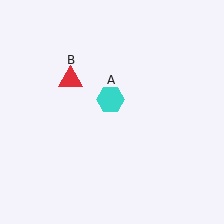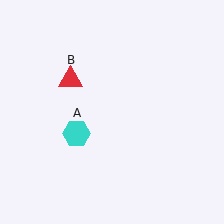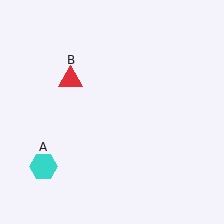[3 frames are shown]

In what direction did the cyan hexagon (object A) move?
The cyan hexagon (object A) moved down and to the left.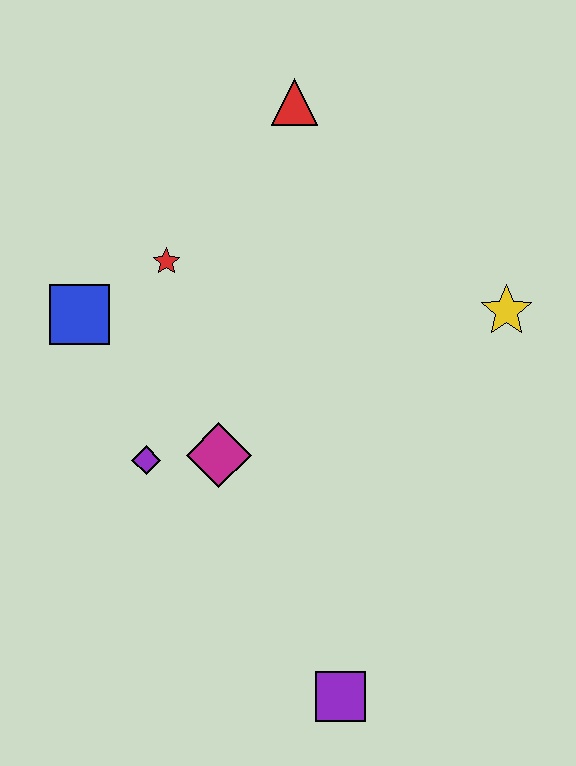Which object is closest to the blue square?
The red star is closest to the blue square.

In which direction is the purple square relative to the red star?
The purple square is below the red star.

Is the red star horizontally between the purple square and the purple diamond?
Yes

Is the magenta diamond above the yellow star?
No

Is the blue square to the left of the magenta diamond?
Yes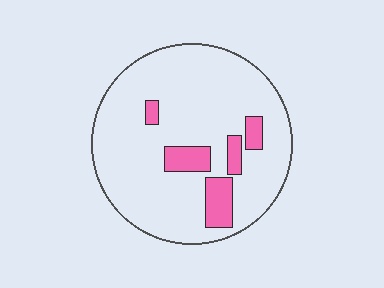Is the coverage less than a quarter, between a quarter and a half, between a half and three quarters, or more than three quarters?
Less than a quarter.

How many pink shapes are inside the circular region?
5.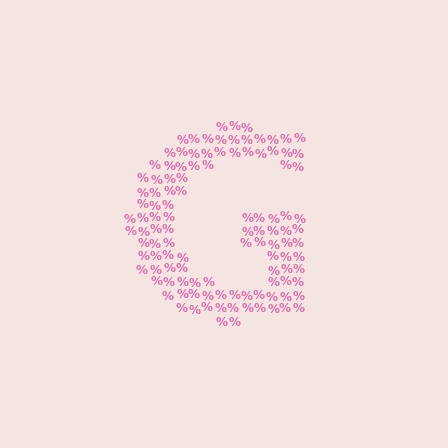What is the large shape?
The large shape is the letter G.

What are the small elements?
The small elements are percent signs.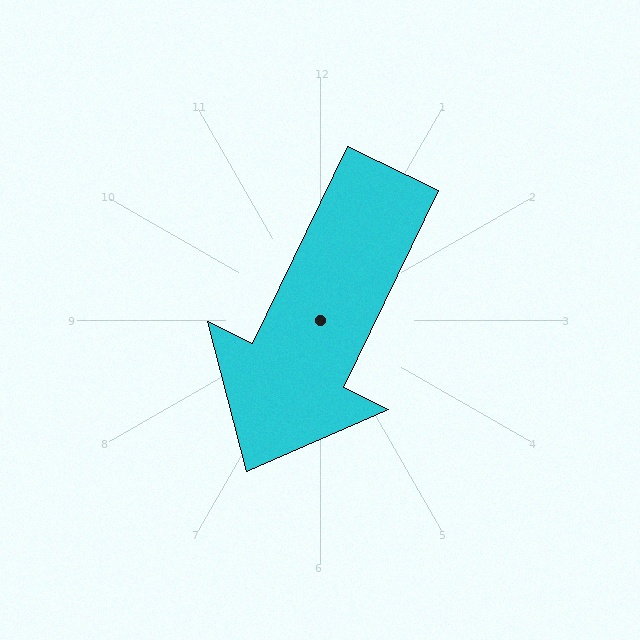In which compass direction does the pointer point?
Southwest.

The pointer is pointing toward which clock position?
Roughly 7 o'clock.